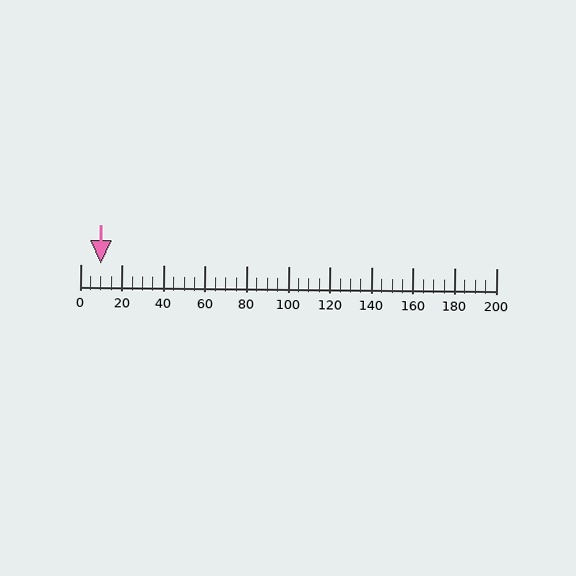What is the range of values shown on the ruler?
The ruler shows values from 0 to 200.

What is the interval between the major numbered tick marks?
The major tick marks are spaced 20 units apart.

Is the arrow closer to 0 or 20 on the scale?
The arrow is closer to 20.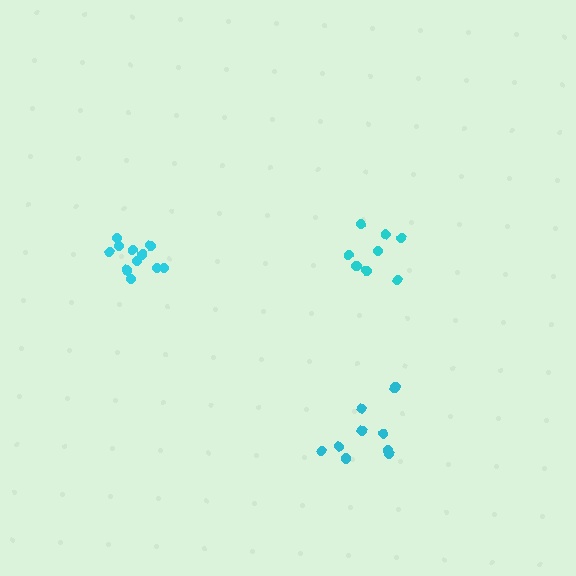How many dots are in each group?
Group 1: 11 dots, Group 2: 9 dots, Group 3: 8 dots (28 total).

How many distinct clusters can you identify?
There are 3 distinct clusters.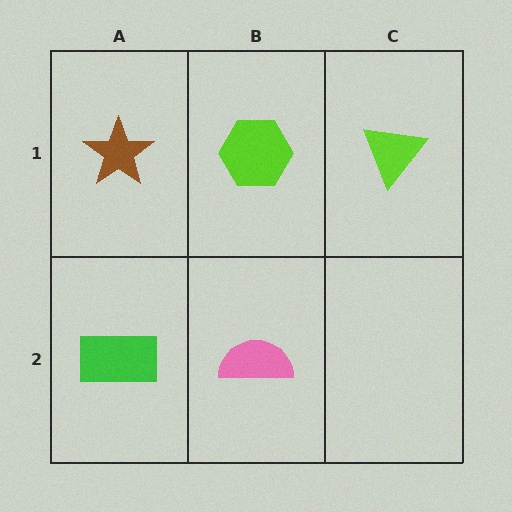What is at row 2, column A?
A green rectangle.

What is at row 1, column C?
A lime triangle.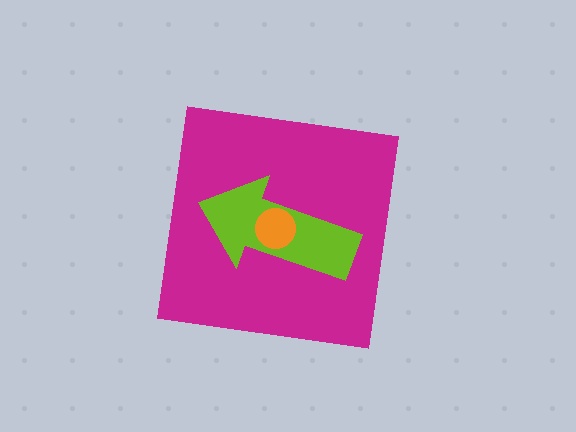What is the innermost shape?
The orange circle.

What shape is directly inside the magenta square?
The lime arrow.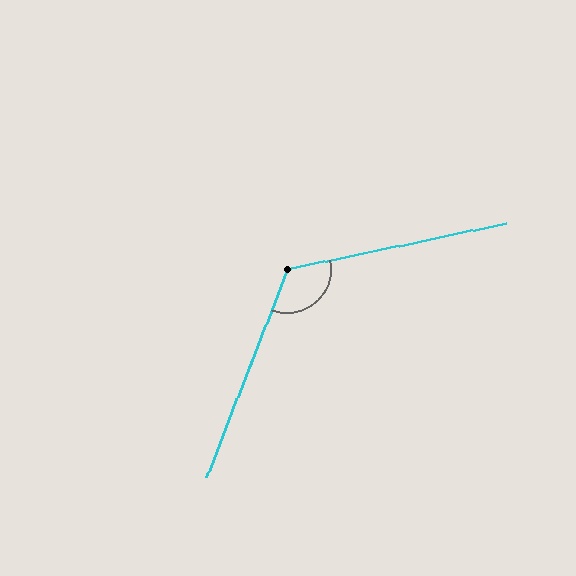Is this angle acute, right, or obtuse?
It is obtuse.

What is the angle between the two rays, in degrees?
Approximately 123 degrees.